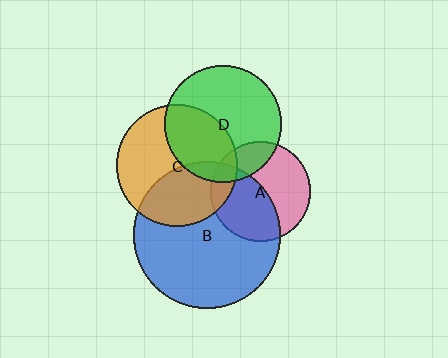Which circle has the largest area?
Circle B (blue).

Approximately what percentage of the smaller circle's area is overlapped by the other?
Approximately 20%.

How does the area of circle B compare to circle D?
Approximately 1.6 times.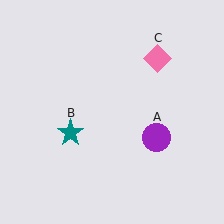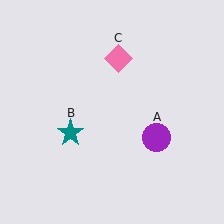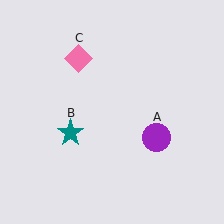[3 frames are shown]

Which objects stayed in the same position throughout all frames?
Purple circle (object A) and teal star (object B) remained stationary.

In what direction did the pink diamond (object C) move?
The pink diamond (object C) moved left.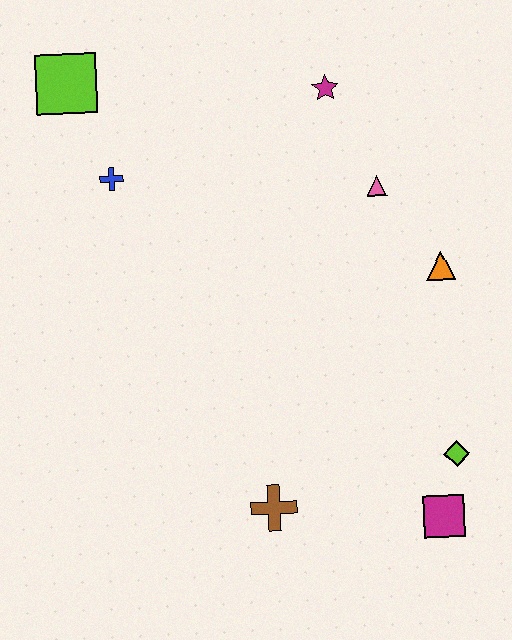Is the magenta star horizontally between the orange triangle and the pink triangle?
No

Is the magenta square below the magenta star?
Yes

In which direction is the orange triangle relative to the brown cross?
The orange triangle is above the brown cross.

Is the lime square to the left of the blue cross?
Yes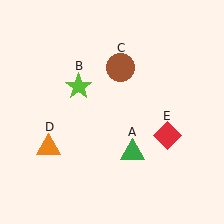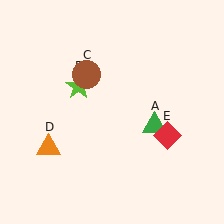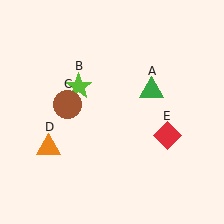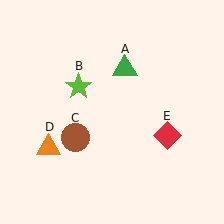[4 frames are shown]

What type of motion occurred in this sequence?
The green triangle (object A), brown circle (object C) rotated counterclockwise around the center of the scene.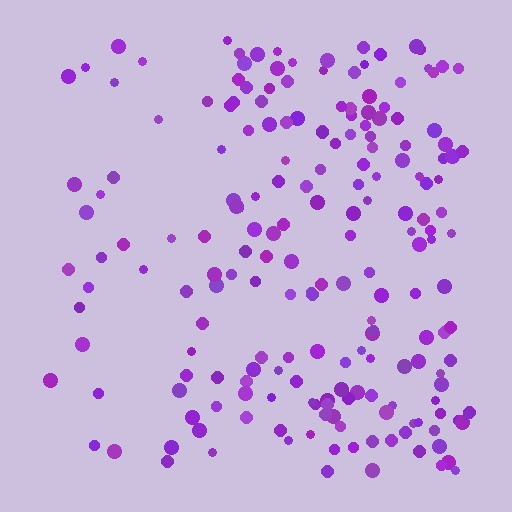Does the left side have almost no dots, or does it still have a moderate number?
Still a moderate number, just noticeably fewer than the right.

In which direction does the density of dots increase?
From left to right, with the right side densest.